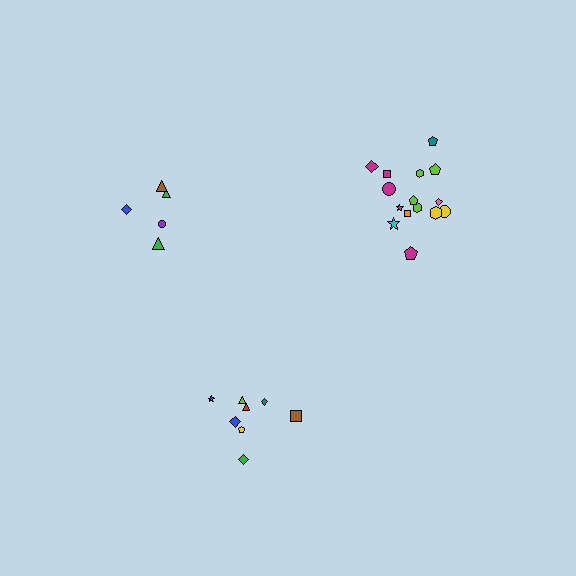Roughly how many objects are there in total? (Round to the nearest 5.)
Roughly 30 objects in total.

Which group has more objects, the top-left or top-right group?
The top-right group.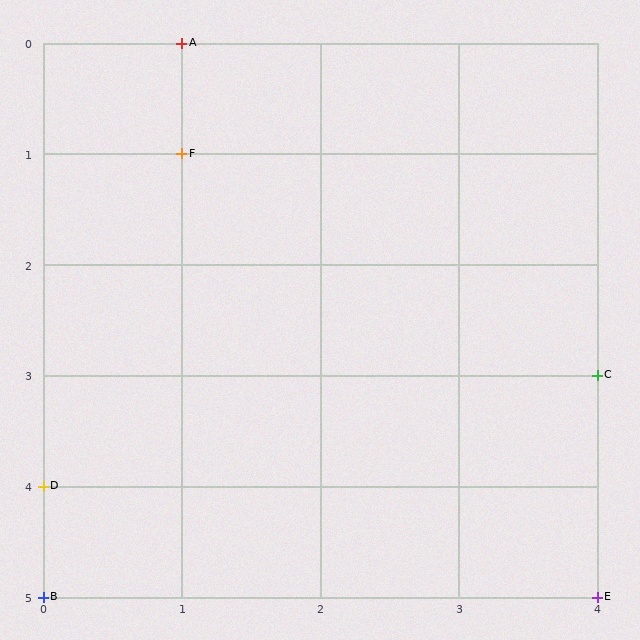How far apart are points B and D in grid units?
Points B and D are 1 row apart.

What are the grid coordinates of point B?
Point B is at grid coordinates (0, 5).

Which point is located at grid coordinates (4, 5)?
Point E is at (4, 5).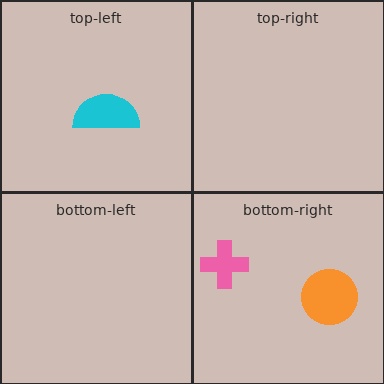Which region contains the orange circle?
The bottom-right region.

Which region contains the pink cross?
The bottom-right region.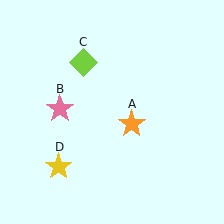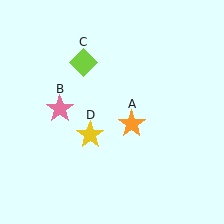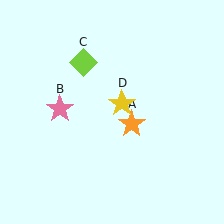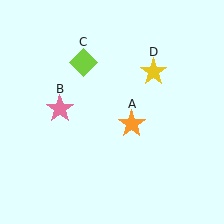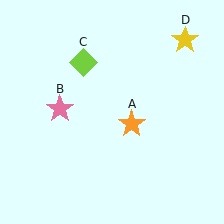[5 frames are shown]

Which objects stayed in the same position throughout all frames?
Orange star (object A) and pink star (object B) and lime diamond (object C) remained stationary.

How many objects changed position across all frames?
1 object changed position: yellow star (object D).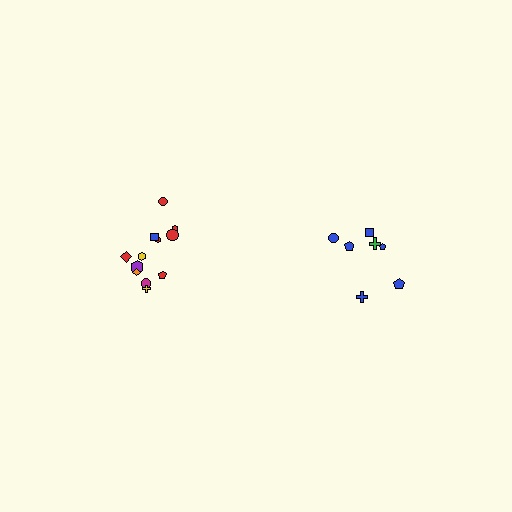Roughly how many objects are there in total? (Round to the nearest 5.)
Roughly 20 objects in total.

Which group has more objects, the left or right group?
The left group.